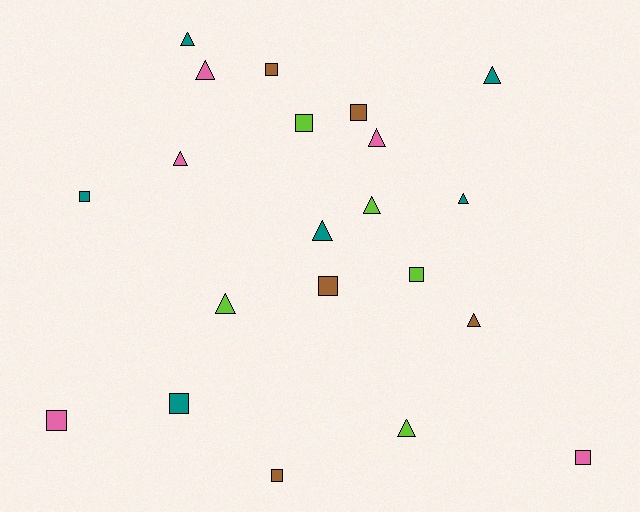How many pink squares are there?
There are 2 pink squares.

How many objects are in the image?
There are 21 objects.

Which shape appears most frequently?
Triangle, with 11 objects.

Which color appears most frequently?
Teal, with 6 objects.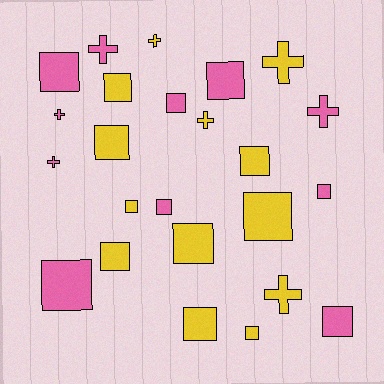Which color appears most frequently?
Yellow, with 13 objects.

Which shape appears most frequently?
Square, with 16 objects.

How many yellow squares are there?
There are 9 yellow squares.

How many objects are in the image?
There are 24 objects.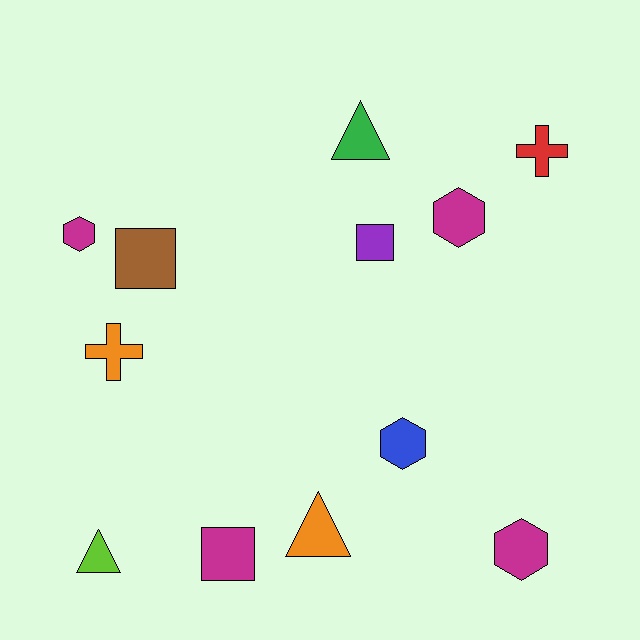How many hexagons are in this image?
There are 4 hexagons.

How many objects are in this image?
There are 12 objects.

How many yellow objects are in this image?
There are no yellow objects.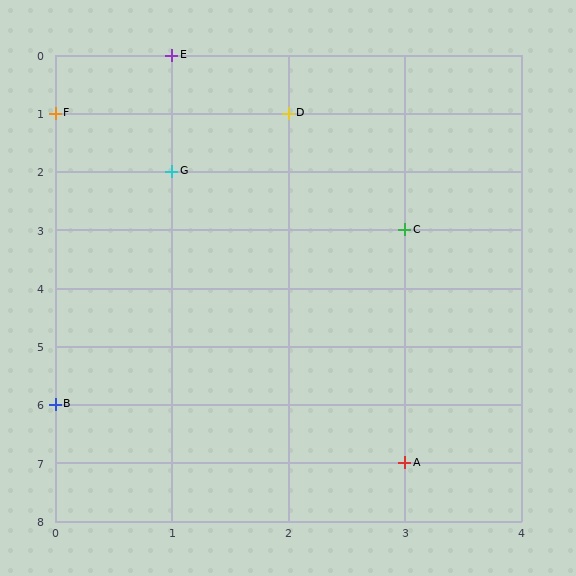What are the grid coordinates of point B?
Point B is at grid coordinates (0, 6).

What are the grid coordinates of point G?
Point G is at grid coordinates (1, 2).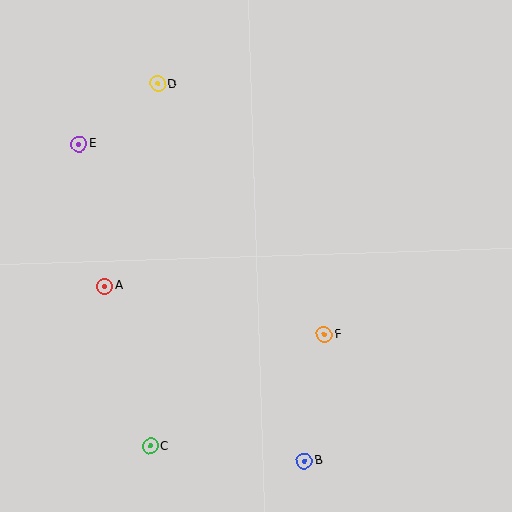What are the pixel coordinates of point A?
Point A is at (104, 286).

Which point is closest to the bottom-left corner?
Point C is closest to the bottom-left corner.